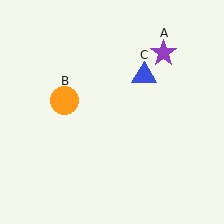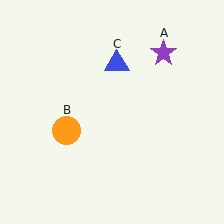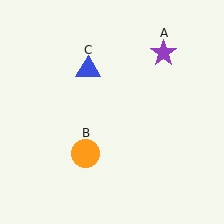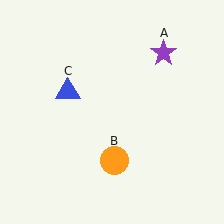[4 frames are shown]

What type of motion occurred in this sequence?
The orange circle (object B), blue triangle (object C) rotated counterclockwise around the center of the scene.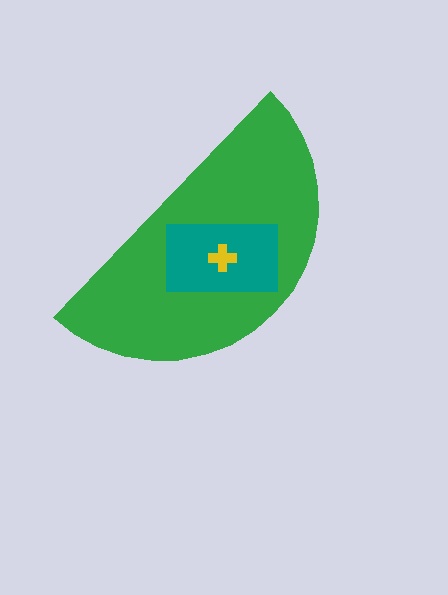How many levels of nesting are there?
3.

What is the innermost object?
The yellow cross.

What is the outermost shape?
The green semicircle.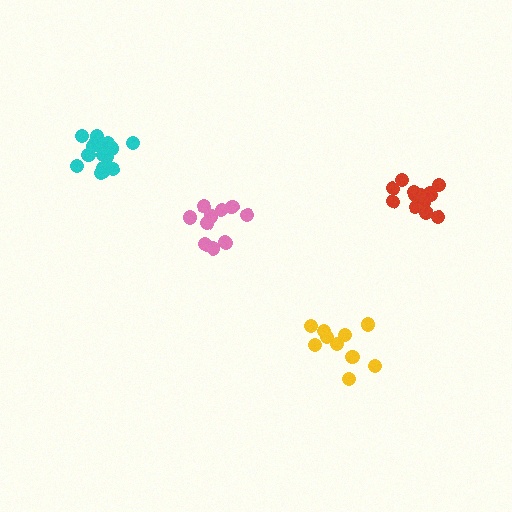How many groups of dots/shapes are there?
There are 4 groups.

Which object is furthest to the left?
The cyan cluster is leftmost.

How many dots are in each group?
Group 1: 10 dots, Group 2: 12 dots, Group 3: 16 dots, Group 4: 16 dots (54 total).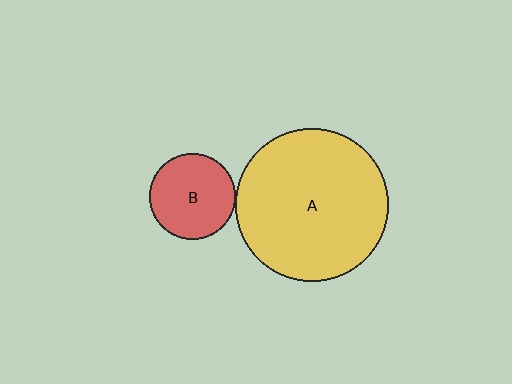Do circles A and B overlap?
Yes.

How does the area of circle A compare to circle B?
Approximately 3.2 times.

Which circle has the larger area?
Circle A (yellow).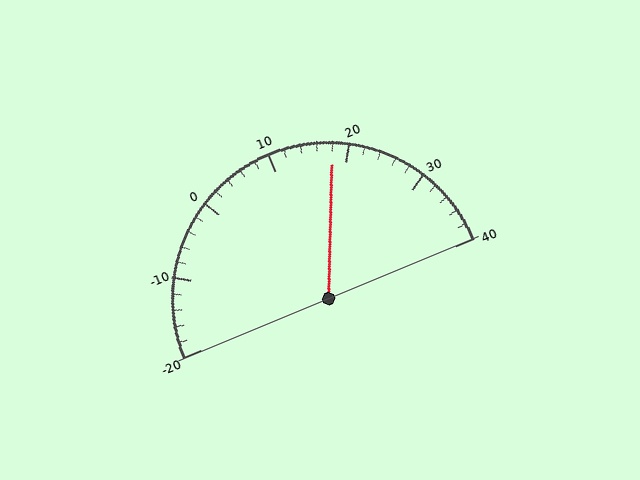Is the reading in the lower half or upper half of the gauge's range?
The reading is in the upper half of the range (-20 to 40).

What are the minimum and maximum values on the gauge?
The gauge ranges from -20 to 40.